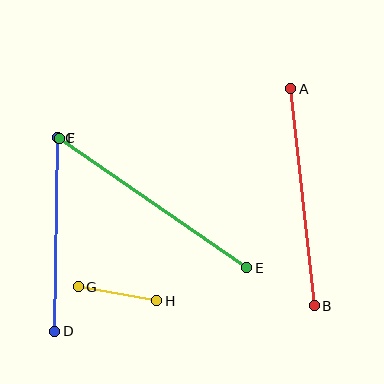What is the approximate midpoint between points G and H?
The midpoint is at approximately (117, 294) pixels.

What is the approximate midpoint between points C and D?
The midpoint is at approximately (56, 235) pixels.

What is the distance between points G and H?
The distance is approximately 80 pixels.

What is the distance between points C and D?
The distance is approximately 194 pixels.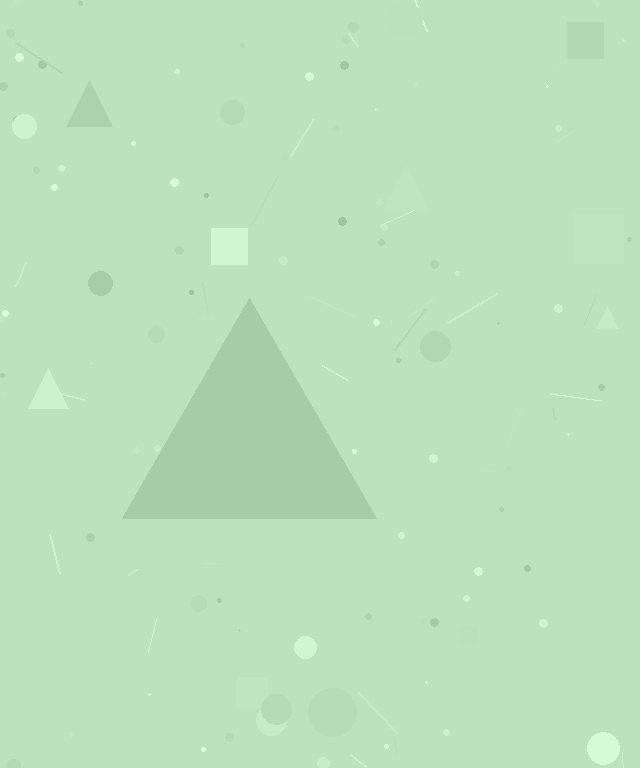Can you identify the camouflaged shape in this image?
The camouflaged shape is a triangle.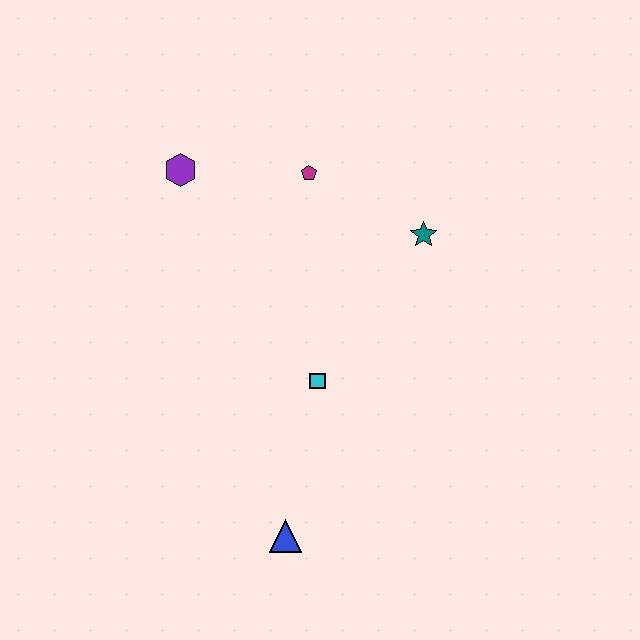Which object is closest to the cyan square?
The blue triangle is closest to the cyan square.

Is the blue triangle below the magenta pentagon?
Yes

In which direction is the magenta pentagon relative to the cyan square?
The magenta pentagon is above the cyan square.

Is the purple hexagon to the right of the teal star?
No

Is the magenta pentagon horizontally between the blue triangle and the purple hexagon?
No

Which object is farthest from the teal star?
The blue triangle is farthest from the teal star.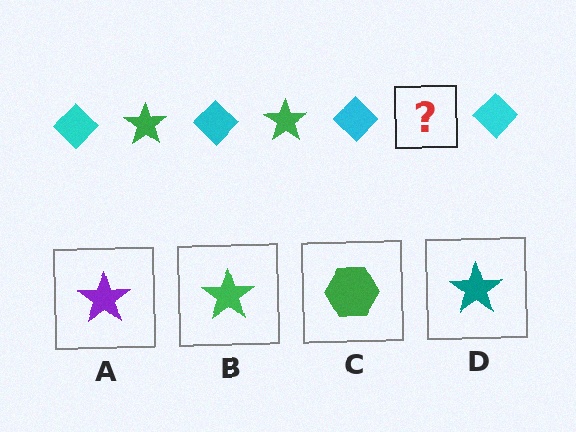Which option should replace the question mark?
Option B.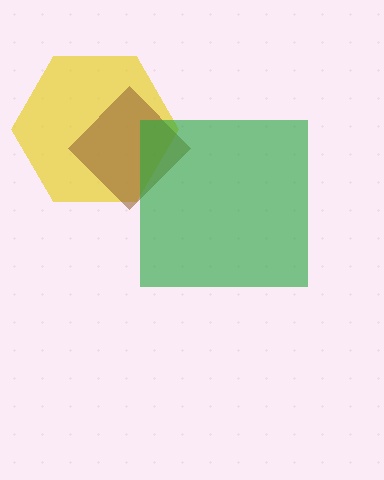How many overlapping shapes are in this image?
There are 3 overlapping shapes in the image.